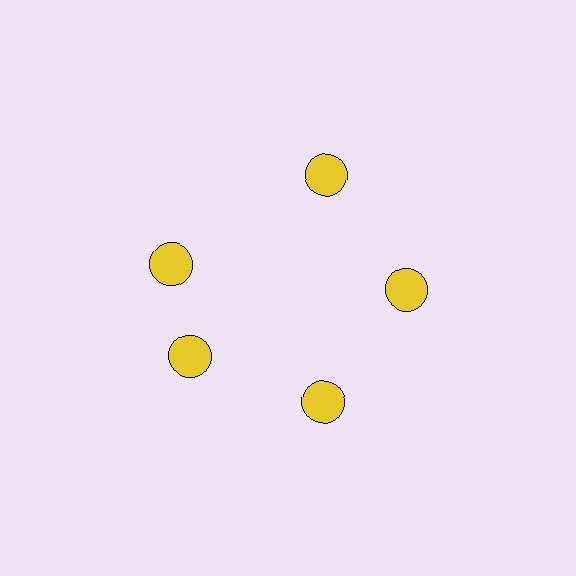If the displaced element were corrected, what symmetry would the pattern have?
It would have 5-fold rotational symmetry — the pattern would map onto itself every 72 degrees.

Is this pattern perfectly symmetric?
No. The 5 yellow circles are arranged in a ring, but one element near the 10 o'clock position is rotated out of alignment along the ring, breaking the 5-fold rotational symmetry.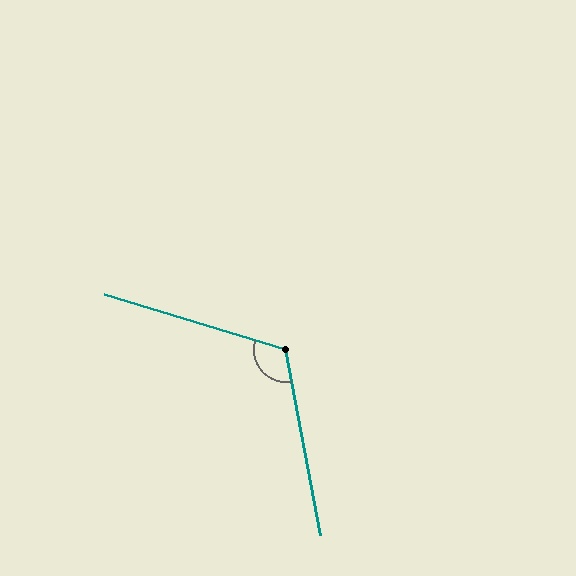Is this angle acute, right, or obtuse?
It is obtuse.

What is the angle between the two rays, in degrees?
Approximately 118 degrees.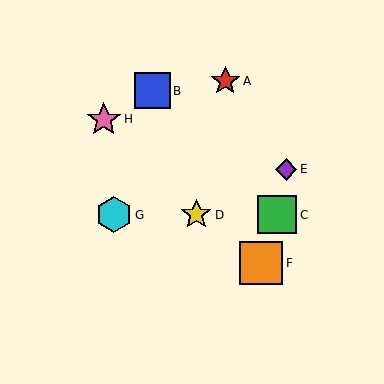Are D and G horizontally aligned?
Yes, both are at y≈215.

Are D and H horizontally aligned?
No, D is at y≈215 and H is at y≈119.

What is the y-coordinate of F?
Object F is at y≈263.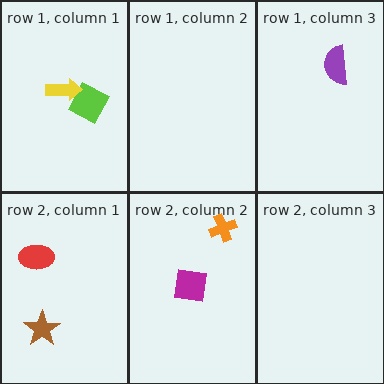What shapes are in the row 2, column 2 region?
The orange cross, the magenta square.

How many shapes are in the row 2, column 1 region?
2.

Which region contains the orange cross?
The row 2, column 2 region.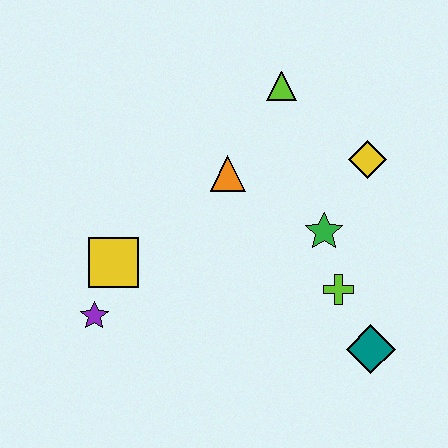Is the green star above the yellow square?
Yes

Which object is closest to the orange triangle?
The lime triangle is closest to the orange triangle.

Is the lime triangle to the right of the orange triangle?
Yes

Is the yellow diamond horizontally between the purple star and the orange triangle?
No